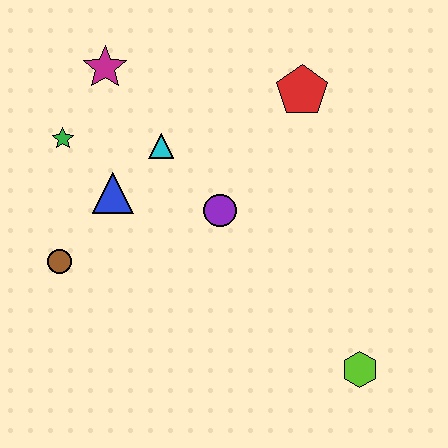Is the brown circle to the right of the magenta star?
No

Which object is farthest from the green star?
The lime hexagon is farthest from the green star.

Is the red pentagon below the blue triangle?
No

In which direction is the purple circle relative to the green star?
The purple circle is to the right of the green star.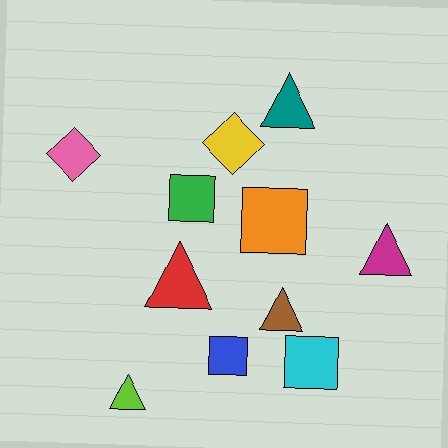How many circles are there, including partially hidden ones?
There are no circles.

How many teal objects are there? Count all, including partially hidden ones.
There is 1 teal object.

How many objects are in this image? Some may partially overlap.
There are 11 objects.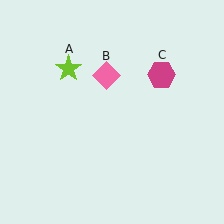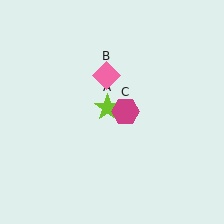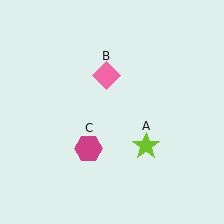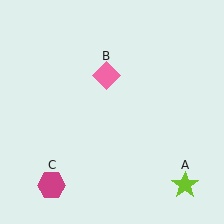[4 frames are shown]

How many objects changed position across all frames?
2 objects changed position: lime star (object A), magenta hexagon (object C).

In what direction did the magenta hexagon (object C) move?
The magenta hexagon (object C) moved down and to the left.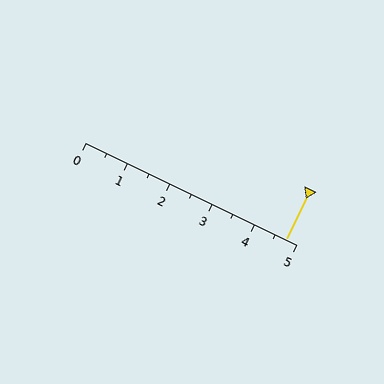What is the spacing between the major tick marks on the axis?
The major ticks are spaced 1 apart.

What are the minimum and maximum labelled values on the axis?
The axis runs from 0 to 5.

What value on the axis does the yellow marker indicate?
The marker indicates approximately 4.8.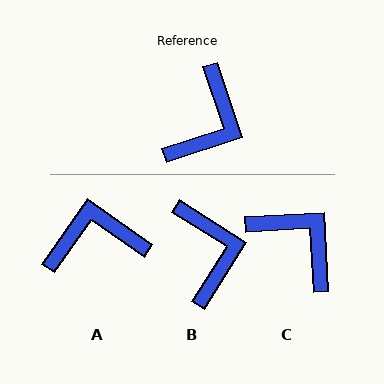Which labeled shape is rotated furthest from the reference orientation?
A, about 127 degrees away.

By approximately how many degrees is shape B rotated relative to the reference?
Approximately 39 degrees counter-clockwise.